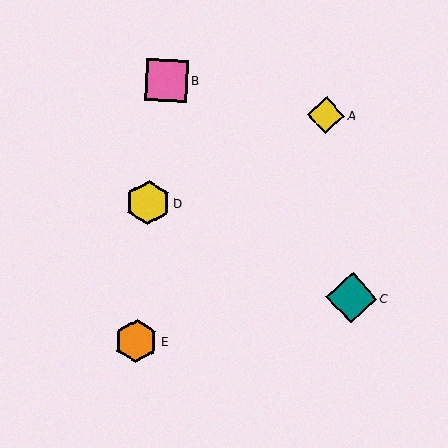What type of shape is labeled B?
Shape B is a pink square.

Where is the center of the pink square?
The center of the pink square is at (167, 80).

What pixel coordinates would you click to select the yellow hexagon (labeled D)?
Click at (148, 203) to select the yellow hexagon D.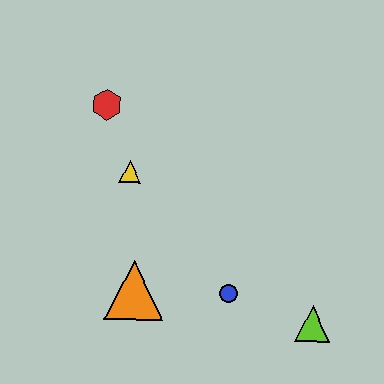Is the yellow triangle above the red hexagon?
No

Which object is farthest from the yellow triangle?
The lime triangle is farthest from the yellow triangle.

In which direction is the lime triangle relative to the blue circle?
The lime triangle is to the right of the blue circle.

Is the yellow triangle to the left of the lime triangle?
Yes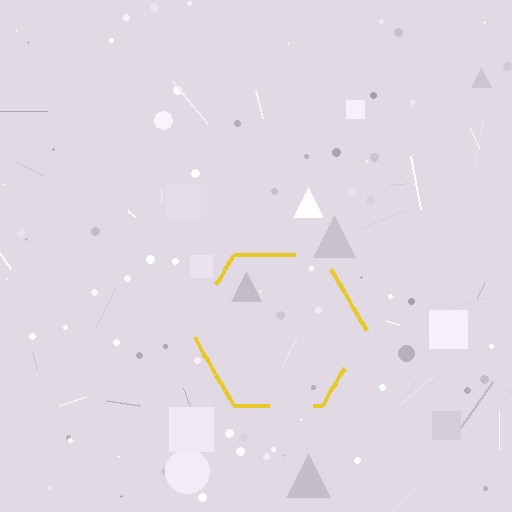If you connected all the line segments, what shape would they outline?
They would outline a hexagon.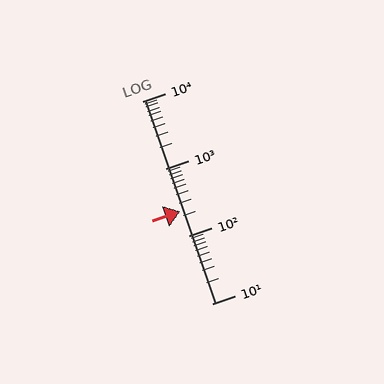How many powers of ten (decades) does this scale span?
The scale spans 3 decades, from 10 to 10000.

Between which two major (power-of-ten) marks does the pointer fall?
The pointer is between 100 and 1000.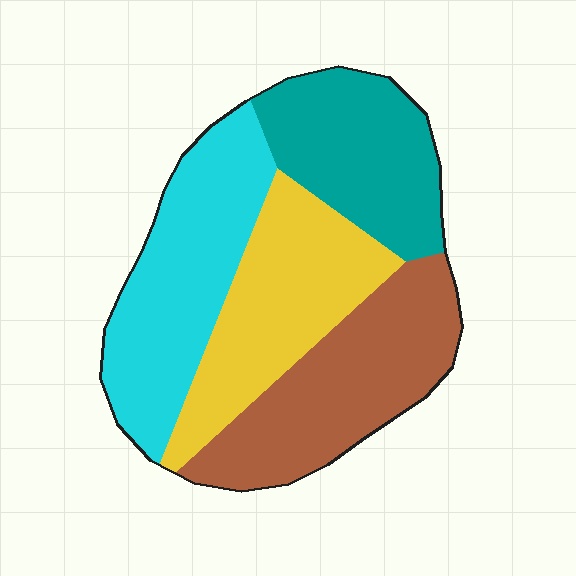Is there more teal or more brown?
Brown.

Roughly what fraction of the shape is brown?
Brown takes up about one quarter (1/4) of the shape.